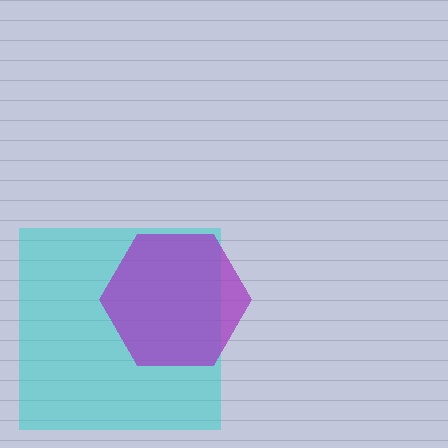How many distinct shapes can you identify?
There are 2 distinct shapes: a cyan square, a purple hexagon.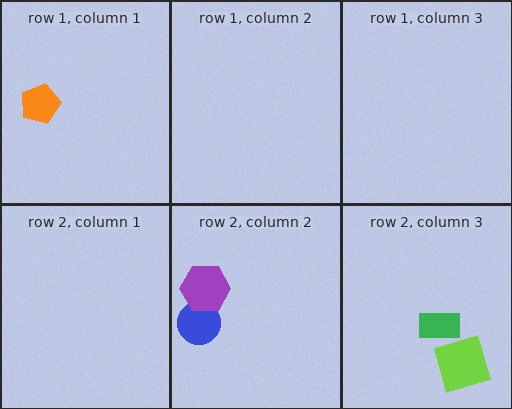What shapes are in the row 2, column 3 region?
The green rectangle, the lime square.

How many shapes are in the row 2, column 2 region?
2.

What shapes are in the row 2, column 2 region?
The blue circle, the purple hexagon.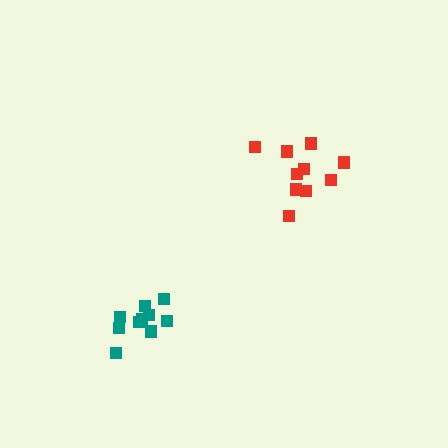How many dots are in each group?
Group 1: 10 dots, Group 2: 10 dots (20 total).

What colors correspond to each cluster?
The clusters are colored: teal, red.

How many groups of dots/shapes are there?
There are 2 groups.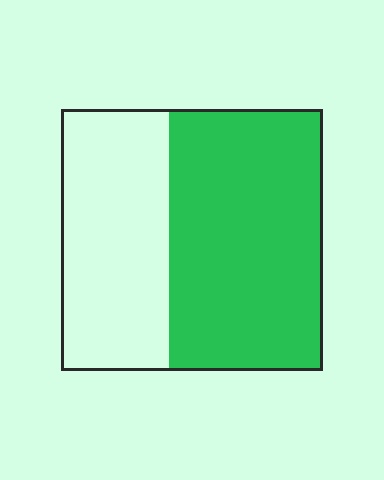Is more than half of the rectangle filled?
Yes.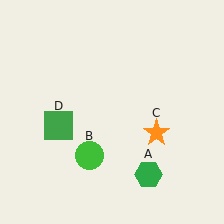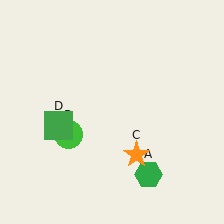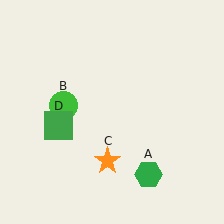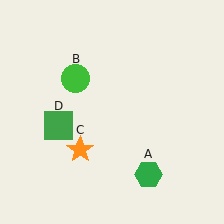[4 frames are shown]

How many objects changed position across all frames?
2 objects changed position: green circle (object B), orange star (object C).